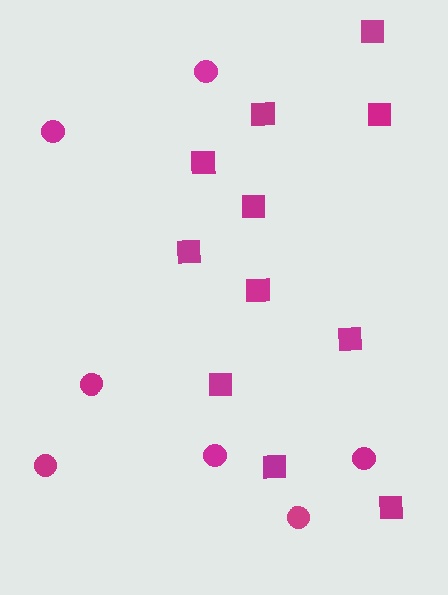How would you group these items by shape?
There are 2 groups: one group of circles (7) and one group of squares (11).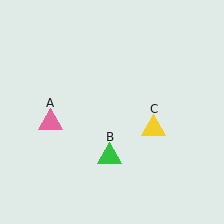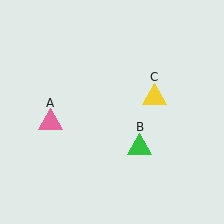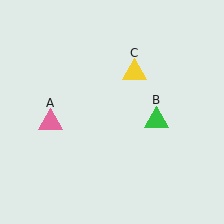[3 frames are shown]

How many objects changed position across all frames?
2 objects changed position: green triangle (object B), yellow triangle (object C).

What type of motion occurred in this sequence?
The green triangle (object B), yellow triangle (object C) rotated counterclockwise around the center of the scene.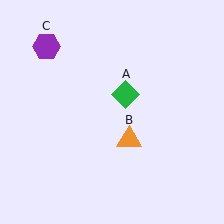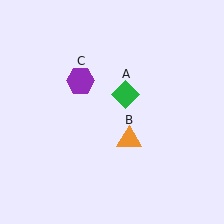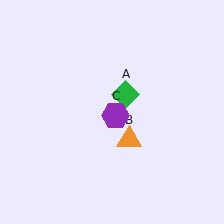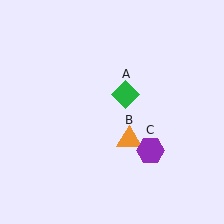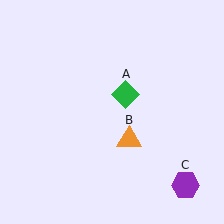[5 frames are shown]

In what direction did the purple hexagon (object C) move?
The purple hexagon (object C) moved down and to the right.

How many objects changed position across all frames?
1 object changed position: purple hexagon (object C).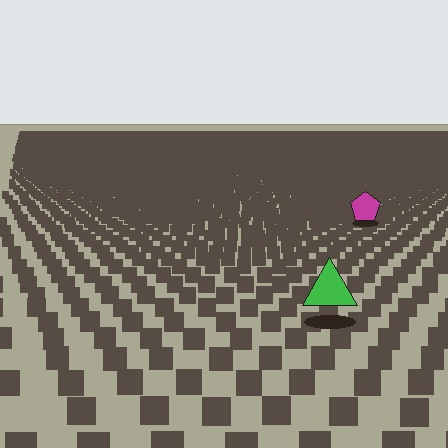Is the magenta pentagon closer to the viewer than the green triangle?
No. The green triangle is closer — you can tell from the texture gradient: the ground texture is coarser near it.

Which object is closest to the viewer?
The green triangle is closest. The texture marks near it are larger and more spread out.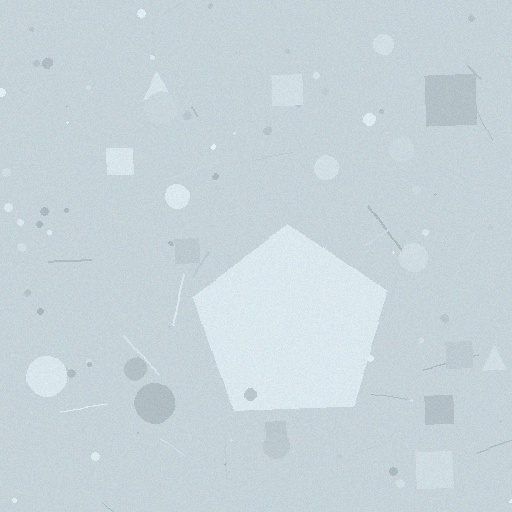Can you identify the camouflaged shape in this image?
The camouflaged shape is a pentagon.